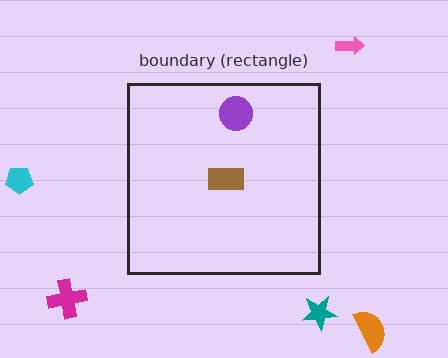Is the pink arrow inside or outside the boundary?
Outside.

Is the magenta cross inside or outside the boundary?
Outside.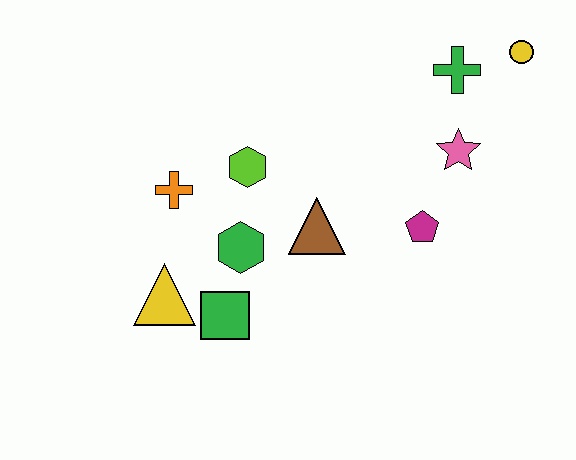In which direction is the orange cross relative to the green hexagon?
The orange cross is to the left of the green hexagon.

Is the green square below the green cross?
Yes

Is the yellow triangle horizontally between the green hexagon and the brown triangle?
No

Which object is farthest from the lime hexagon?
The yellow circle is farthest from the lime hexagon.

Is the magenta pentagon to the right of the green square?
Yes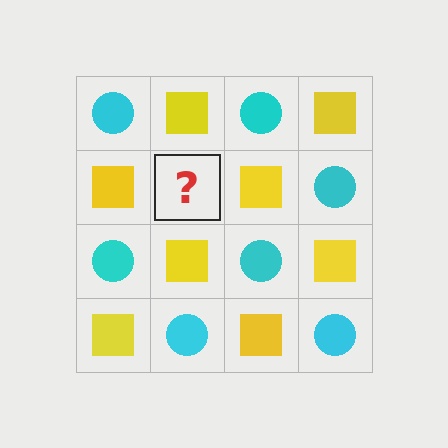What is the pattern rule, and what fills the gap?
The rule is that it alternates cyan circle and yellow square in a checkerboard pattern. The gap should be filled with a cyan circle.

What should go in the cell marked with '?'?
The missing cell should contain a cyan circle.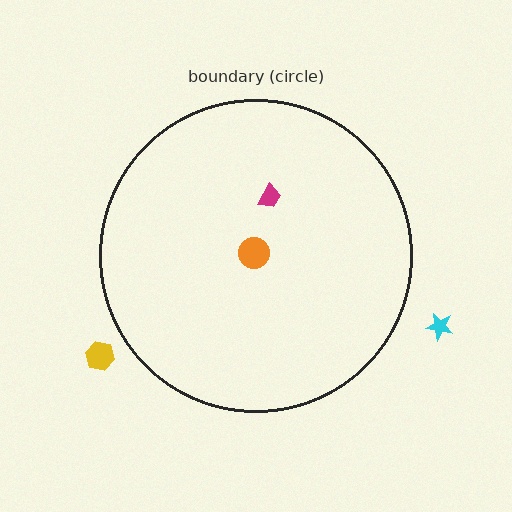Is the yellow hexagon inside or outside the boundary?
Outside.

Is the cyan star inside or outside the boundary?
Outside.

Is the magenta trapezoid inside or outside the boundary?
Inside.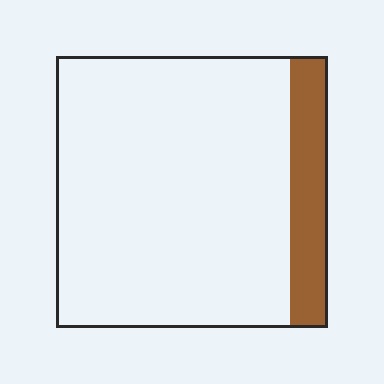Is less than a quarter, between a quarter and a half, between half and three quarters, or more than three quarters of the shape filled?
Less than a quarter.